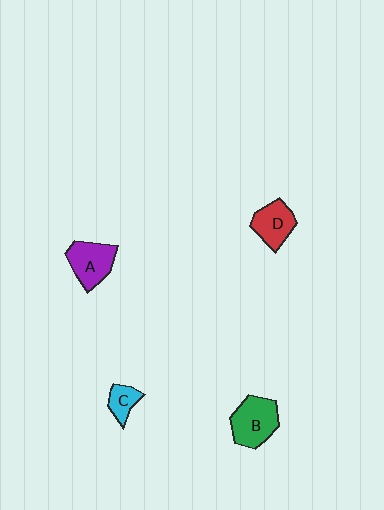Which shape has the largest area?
Shape B (green).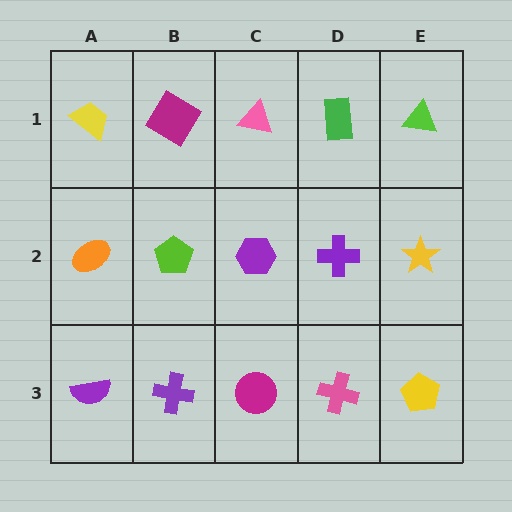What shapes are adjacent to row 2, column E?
A lime triangle (row 1, column E), a yellow pentagon (row 3, column E), a purple cross (row 2, column D).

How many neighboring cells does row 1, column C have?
3.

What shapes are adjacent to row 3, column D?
A purple cross (row 2, column D), a magenta circle (row 3, column C), a yellow pentagon (row 3, column E).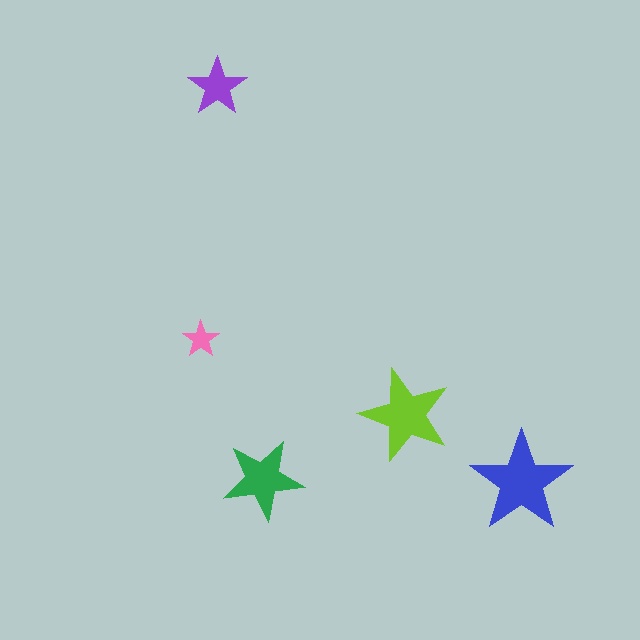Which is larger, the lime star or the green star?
The lime one.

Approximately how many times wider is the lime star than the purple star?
About 1.5 times wider.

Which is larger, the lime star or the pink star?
The lime one.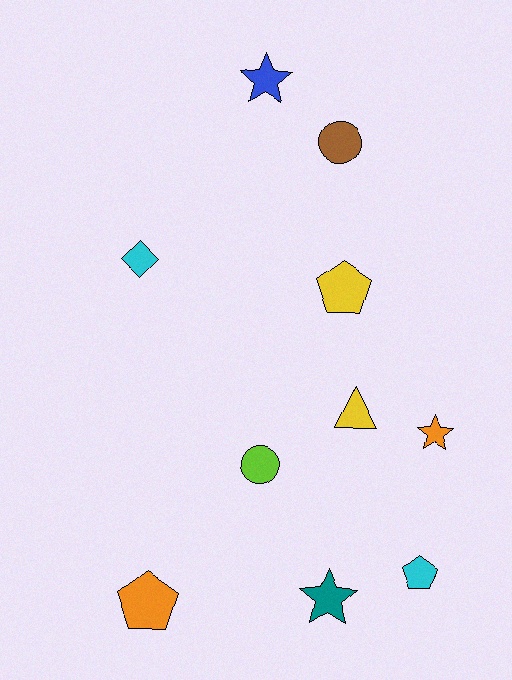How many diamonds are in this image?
There is 1 diamond.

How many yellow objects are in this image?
There are 2 yellow objects.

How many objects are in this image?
There are 10 objects.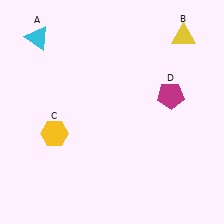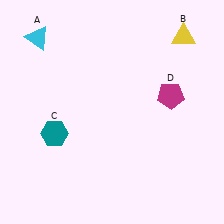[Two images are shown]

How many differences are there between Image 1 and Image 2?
There is 1 difference between the two images.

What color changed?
The hexagon (C) changed from yellow in Image 1 to teal in Image 2.